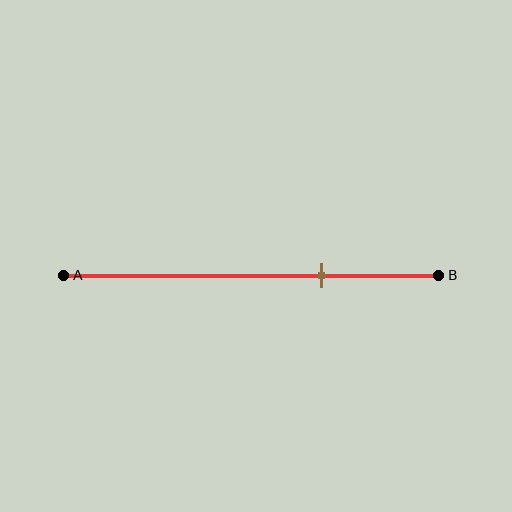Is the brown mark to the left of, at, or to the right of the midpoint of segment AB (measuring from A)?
The brown mark is to the right of the midpoint of segment AB.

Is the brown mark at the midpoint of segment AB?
No, the mark is at about 70% from A, not at the 50% midpoint.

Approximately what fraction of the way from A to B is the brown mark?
The brown mark is approximately 70% of the way from A to B.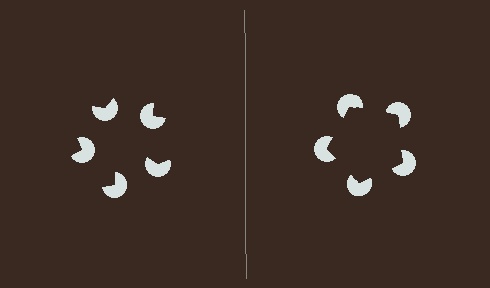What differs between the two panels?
The pac-man discs are positioned identically on both sides; only the wedge orientations differ. On the right they align to a pentagon; on the left they are misaligned.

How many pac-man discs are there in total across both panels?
10 — 5 on each side.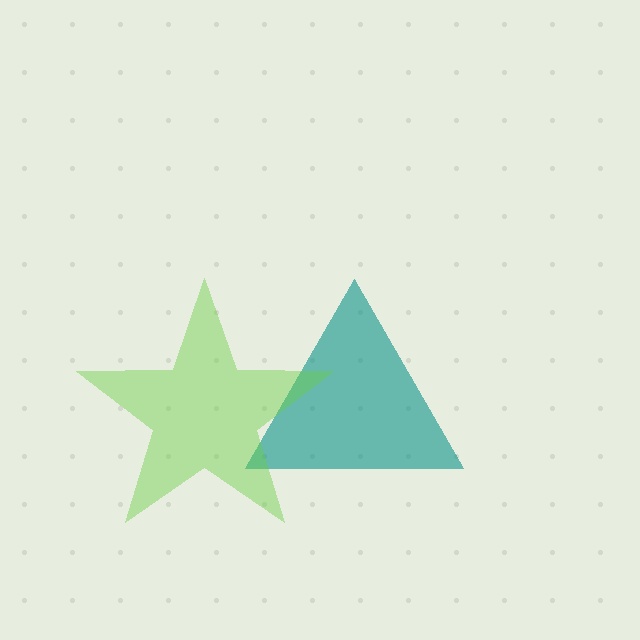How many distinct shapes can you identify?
There are 2 distinct shapes: a teal triangle, a lime star.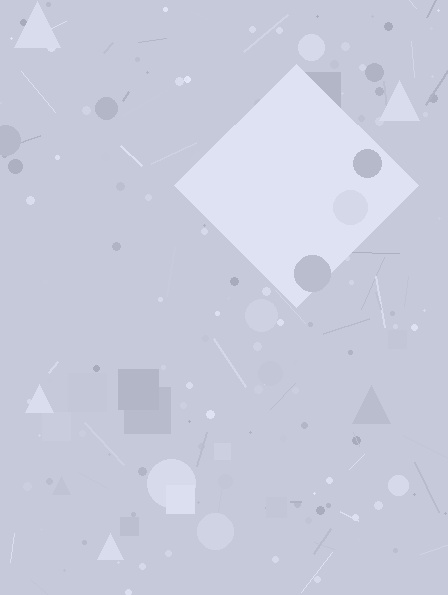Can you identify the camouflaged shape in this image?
The camouflaged shape is a diamond.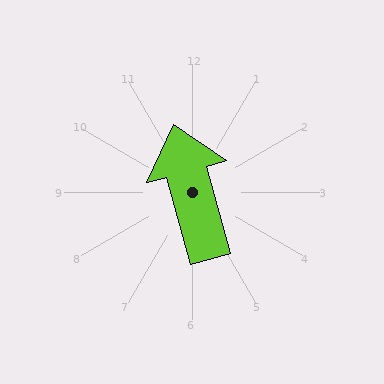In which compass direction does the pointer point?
North.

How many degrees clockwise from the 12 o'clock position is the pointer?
Approximately 345 degrees.